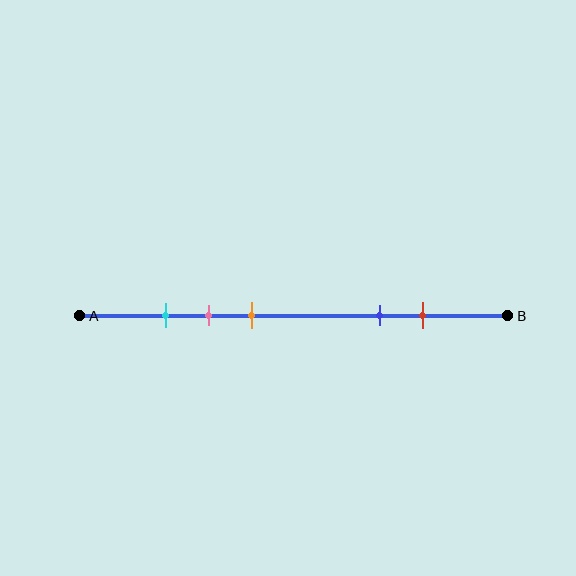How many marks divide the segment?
There are 5 marks dividing the segment.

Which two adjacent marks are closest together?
The cyan and pink marks are the closest adjacent pair.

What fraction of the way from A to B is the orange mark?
The orange mark is approximately 40% (0.4) of the way from A to B.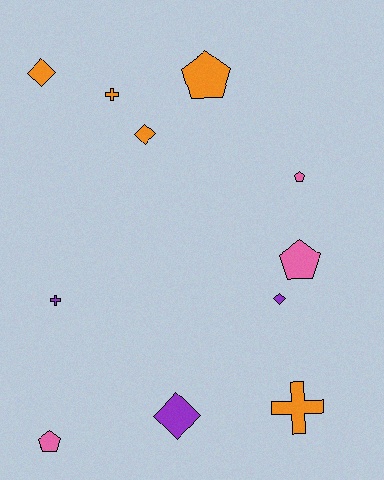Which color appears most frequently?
Orange, with 5 objects.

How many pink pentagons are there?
There are 3 pink pentagons.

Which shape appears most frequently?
Pentagon, with 4 objects.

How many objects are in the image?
There are 11 objects.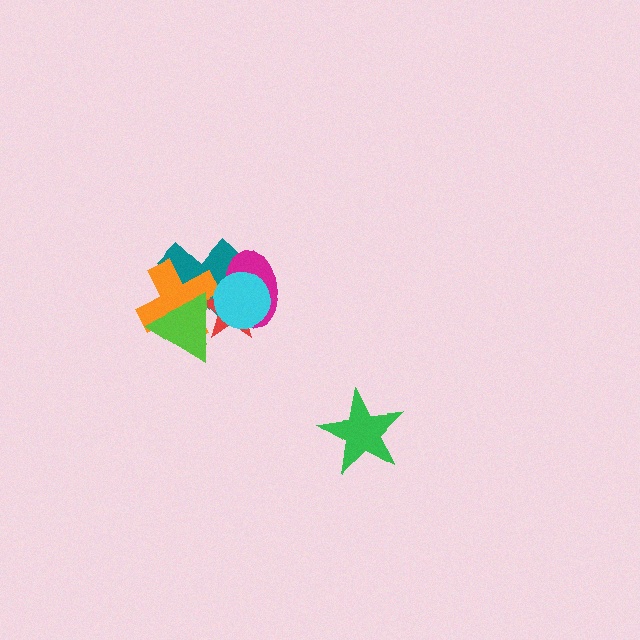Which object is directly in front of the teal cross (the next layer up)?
The red star is directly in front of the teal cross.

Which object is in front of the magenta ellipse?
The cyan circle is in front of the magenta ellipse.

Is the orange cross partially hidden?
Yes, it is partially covered by another shape.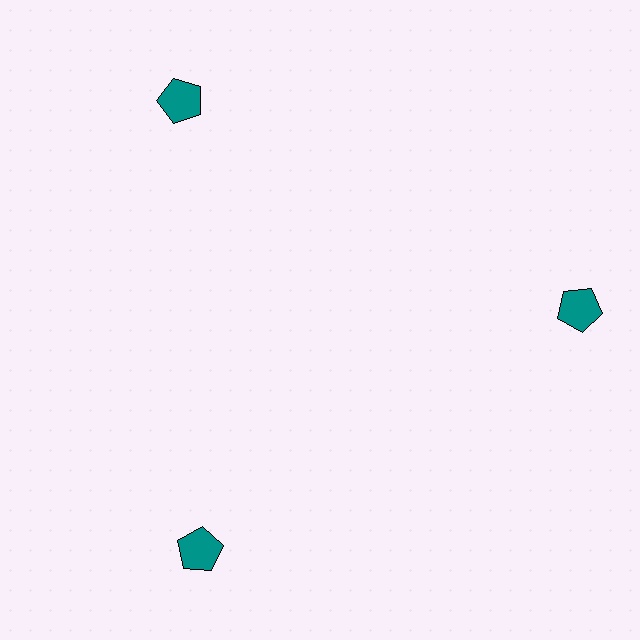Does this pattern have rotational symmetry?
Yes, this pattern has 3-fold rotational symmetry. It looks the same after rotating 120 degrees around the center.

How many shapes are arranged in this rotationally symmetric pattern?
There are 3 shapes, arranged in 3 groups of 1.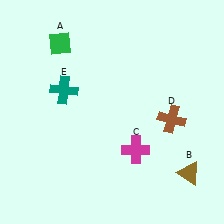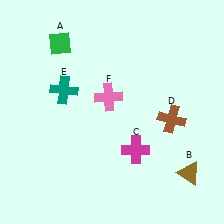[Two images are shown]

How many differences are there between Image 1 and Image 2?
There is 1 difference between the two images.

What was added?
A pink cross (F) was added in Image 2.